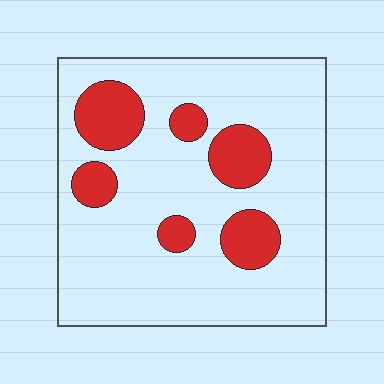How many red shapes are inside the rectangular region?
6.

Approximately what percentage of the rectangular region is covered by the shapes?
Approximately 20%.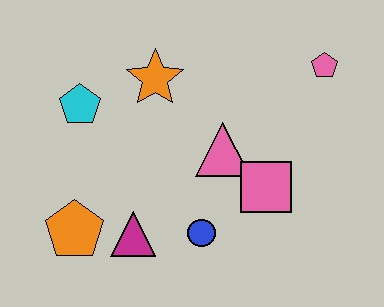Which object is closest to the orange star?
The cyan pentagon is closest to the orange star.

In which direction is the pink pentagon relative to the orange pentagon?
The pink pentagon is to the right of the orange pentagon.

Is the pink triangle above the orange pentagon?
Yes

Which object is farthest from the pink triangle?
The orange pentagon is farthest from the pink triangle.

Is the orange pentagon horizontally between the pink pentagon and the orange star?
No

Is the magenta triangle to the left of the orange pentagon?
No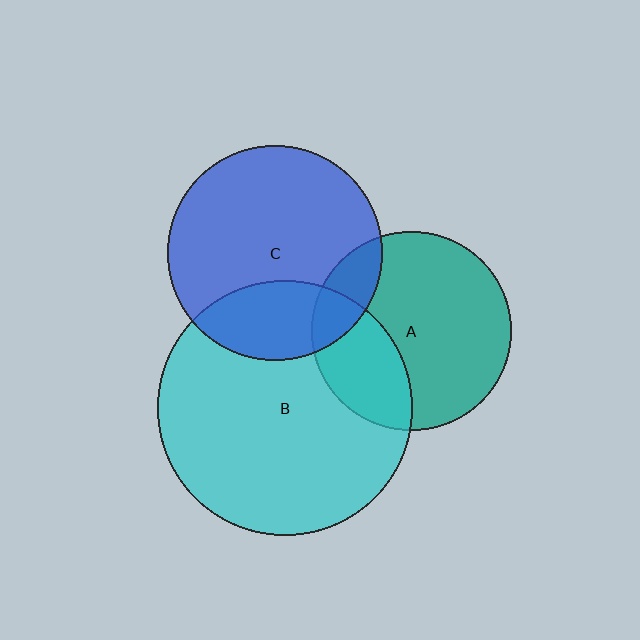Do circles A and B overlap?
Yes.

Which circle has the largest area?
Circle B (cyan).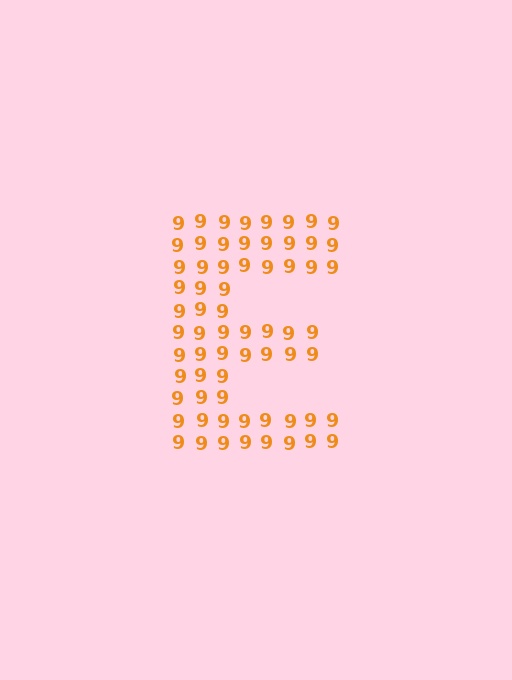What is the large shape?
The large shape is the letter E.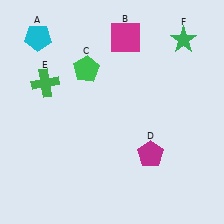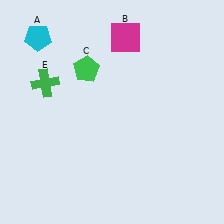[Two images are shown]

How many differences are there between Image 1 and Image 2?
There are 2 differences between the two images.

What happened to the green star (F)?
The green star (F) was removed in Image 2. It was in the top-right area of Image 1.